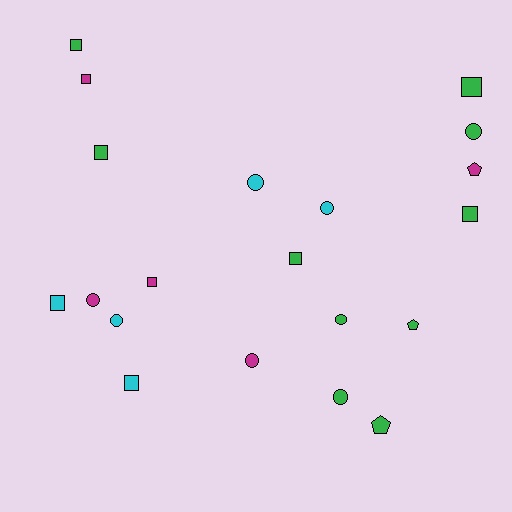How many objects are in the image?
There are 20 objects.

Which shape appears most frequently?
Square, with 9 objects.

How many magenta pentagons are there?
There is 1 magenta pentagon.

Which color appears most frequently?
Green, with 10 objects.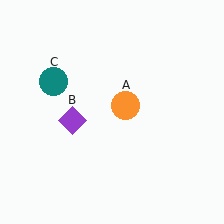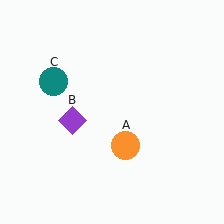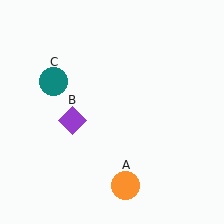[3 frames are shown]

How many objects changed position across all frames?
1 object changed position: orange circle (object A).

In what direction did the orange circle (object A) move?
The orange circle (object A) moved down.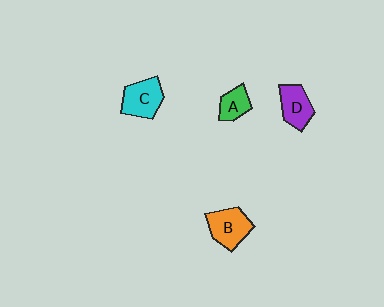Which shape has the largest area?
Shape B (orange).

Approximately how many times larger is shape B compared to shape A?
Approximately 1.6 times.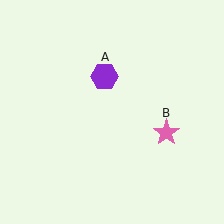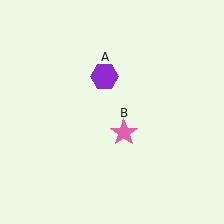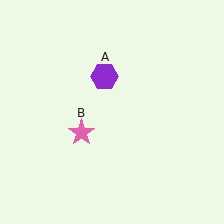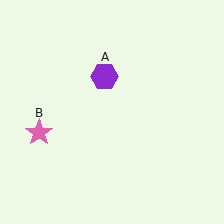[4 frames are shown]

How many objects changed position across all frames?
1 object changed position: pink star (object B).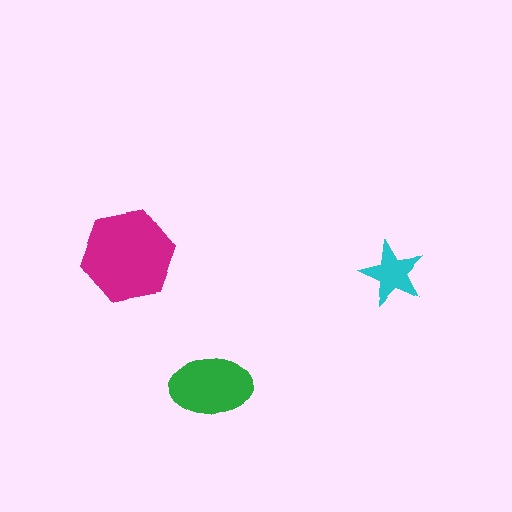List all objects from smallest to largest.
The cyan star, the green ellipse, the magenta hexagon.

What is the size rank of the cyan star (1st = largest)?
3rd.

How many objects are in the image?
There are 3 objects in the image.